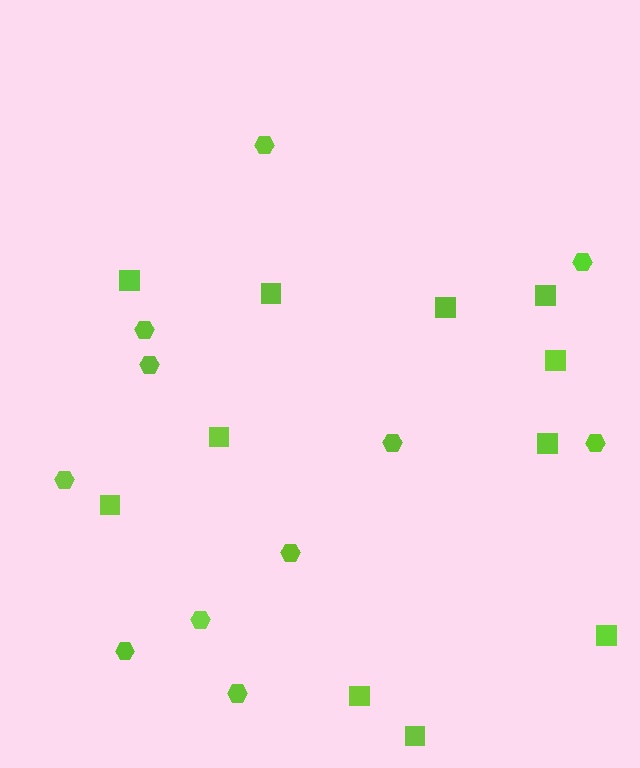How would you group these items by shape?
There are 2 groups: one group of squares (11) and one group of hexagons (11).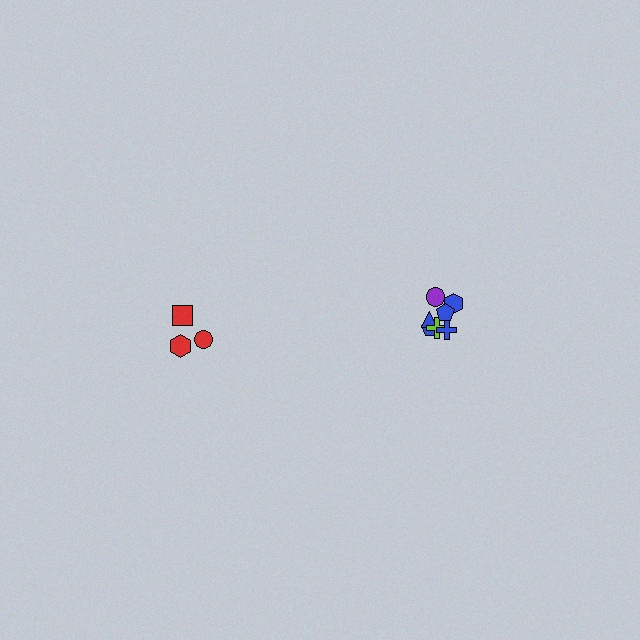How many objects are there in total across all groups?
There are 10 objects.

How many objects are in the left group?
There are 3 objects.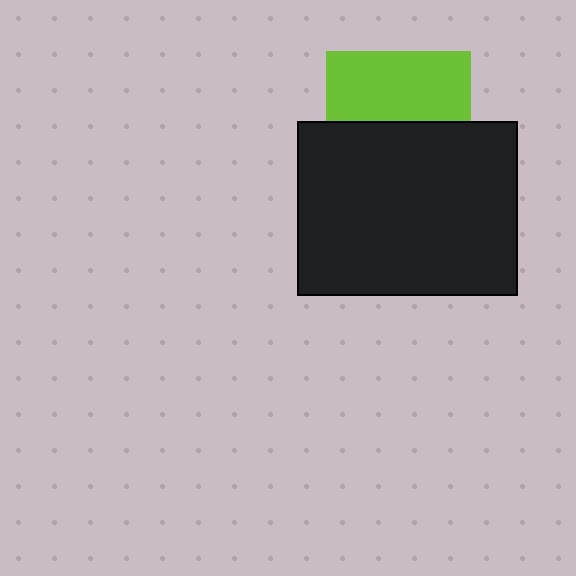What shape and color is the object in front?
The object in front is a black rectangle.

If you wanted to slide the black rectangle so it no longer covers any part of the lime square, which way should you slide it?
Slide it down — that is the most direct way to separate the two shapes.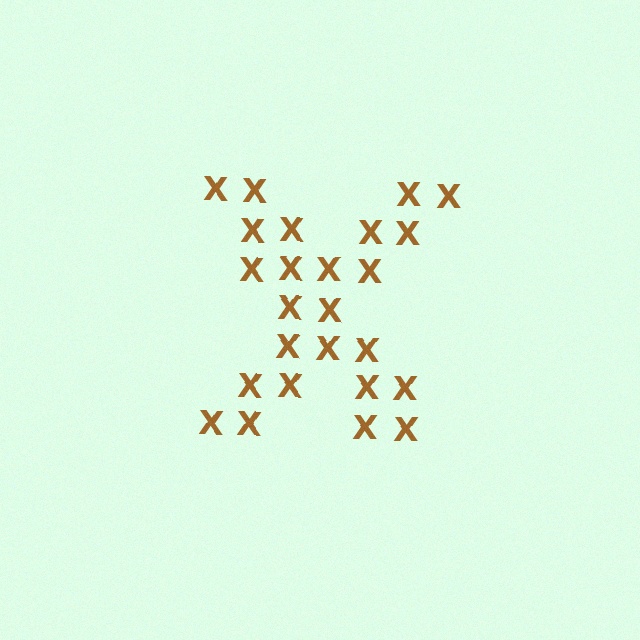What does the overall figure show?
The overall figure shows the letter X.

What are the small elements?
The small elements are letter X's.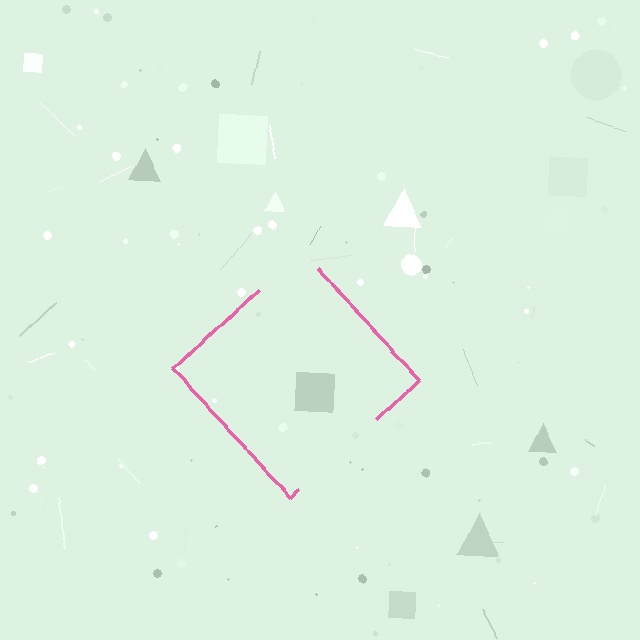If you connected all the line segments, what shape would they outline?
They would outline a diamond.